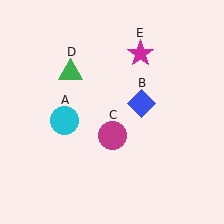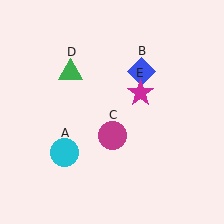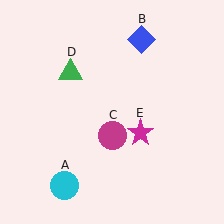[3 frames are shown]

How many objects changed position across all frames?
3 objects changed position: cyan circle (object A), blue diamond (object B), magenta star (object E).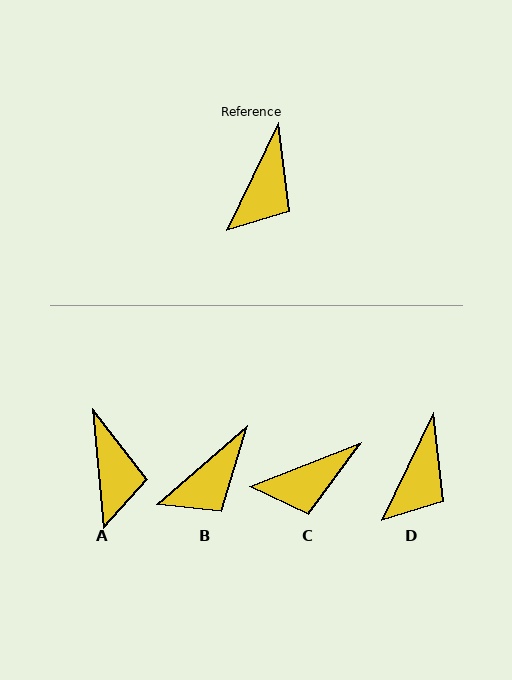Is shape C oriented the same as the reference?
No, it is off by about 43 degrees.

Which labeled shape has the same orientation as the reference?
D.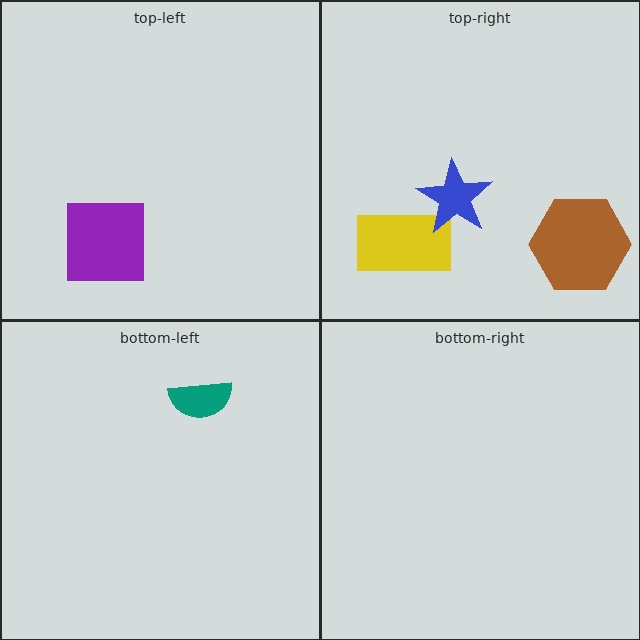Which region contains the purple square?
The top-left region.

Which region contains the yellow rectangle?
The top-right region.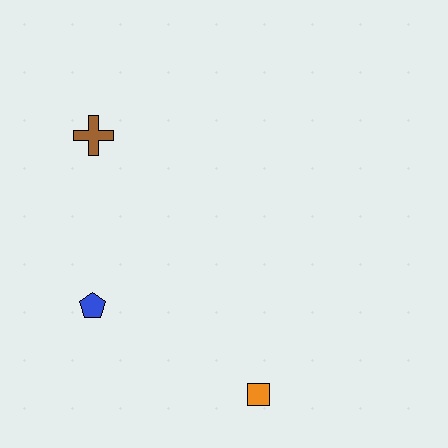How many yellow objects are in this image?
There are no yellow objects.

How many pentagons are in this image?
There is 1 pentagon.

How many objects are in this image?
There are 3 objects.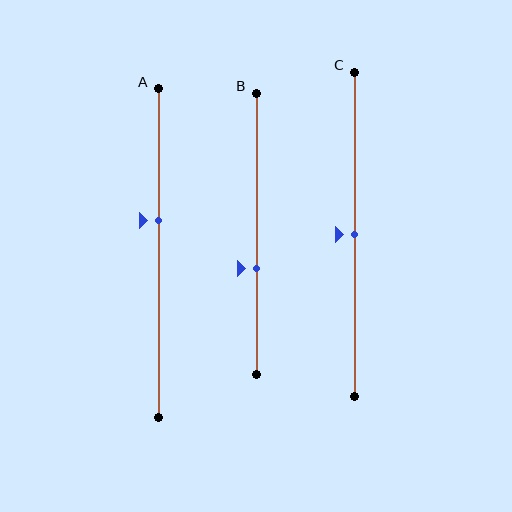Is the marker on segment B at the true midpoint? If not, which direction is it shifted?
No, the marker on segment B is shifted downward by about 12% of the segment length.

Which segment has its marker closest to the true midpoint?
Segment C has its marker closest to the true midpoint.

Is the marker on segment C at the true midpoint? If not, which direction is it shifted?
Yes, the marker on segment C is at the true midpoint.